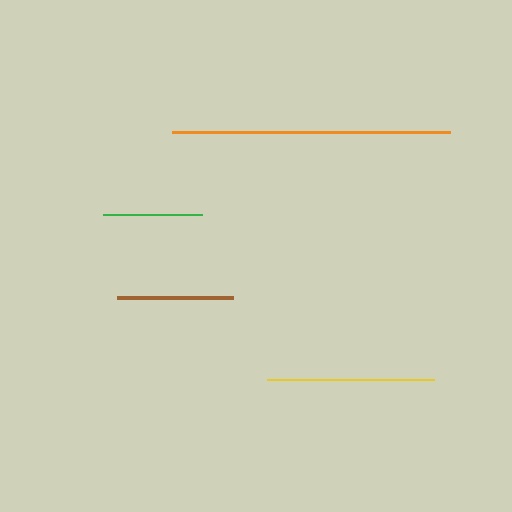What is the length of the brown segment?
The brown segment is approximately 116 pixels long.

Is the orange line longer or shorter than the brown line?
The orange line is longer than the brown line.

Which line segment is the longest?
The orange line is the longest at approximately 278 pixels.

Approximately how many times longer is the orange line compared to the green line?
The orange line is approximately 2.8 times the length of the green line.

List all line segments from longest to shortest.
From longest to shortest: orange, yellow, brown, green.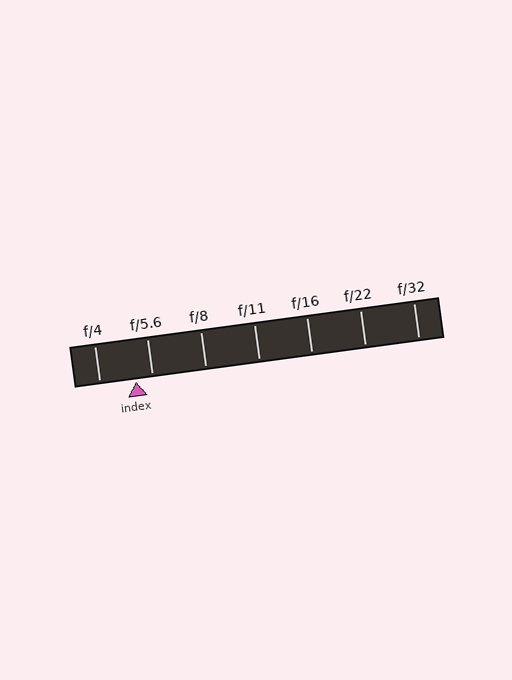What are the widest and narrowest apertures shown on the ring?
The widest aperture shown is f/4 and the narrowest is f/32.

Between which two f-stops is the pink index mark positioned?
The index mark is between f/4 and f/5.6.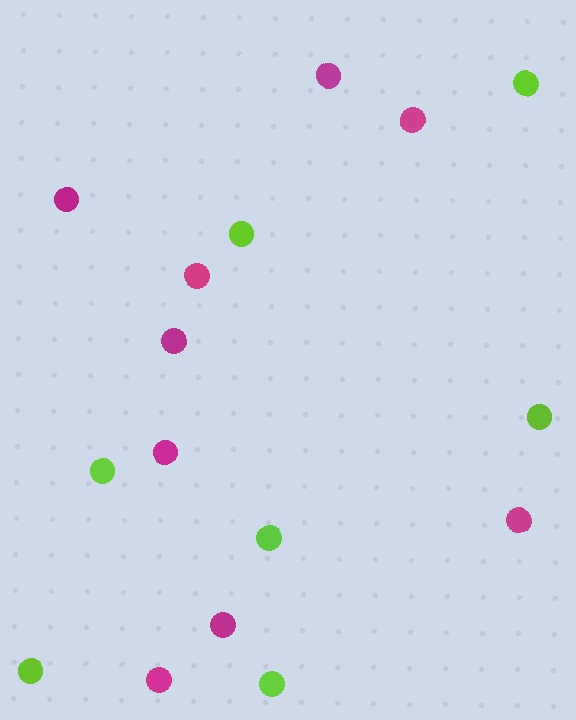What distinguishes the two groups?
There are 2 groups: one group of lime circles (7) and one group of magenta circles (9).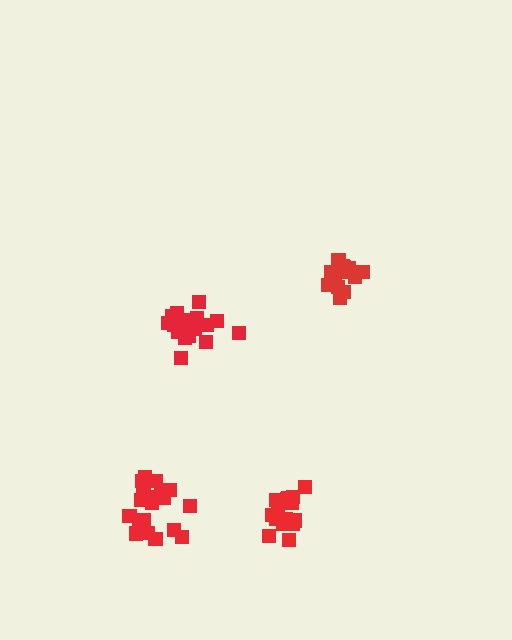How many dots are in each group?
Group 1: 21 dots, Group 2: 19 dots, Group 3: 15 dots, Group 4: 17 dots (72 total).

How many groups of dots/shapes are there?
There are 4 groups.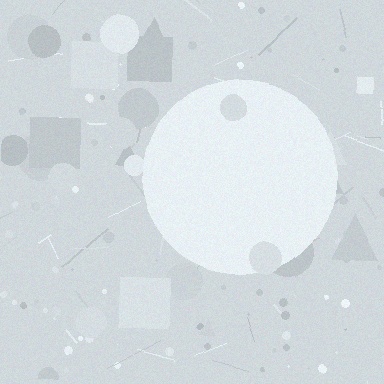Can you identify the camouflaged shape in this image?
The camouflaged shape is a circle.